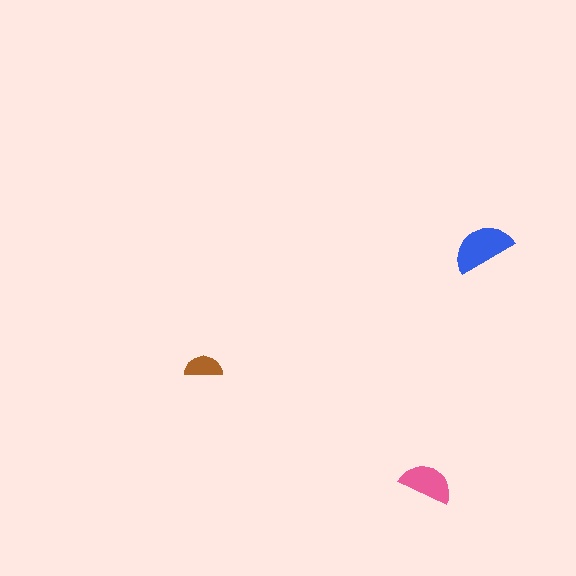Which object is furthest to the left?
The brown semicircle is leftmost.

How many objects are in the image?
There are 3 objects in the image.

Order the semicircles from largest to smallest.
the blue one, the pink one, the brown one.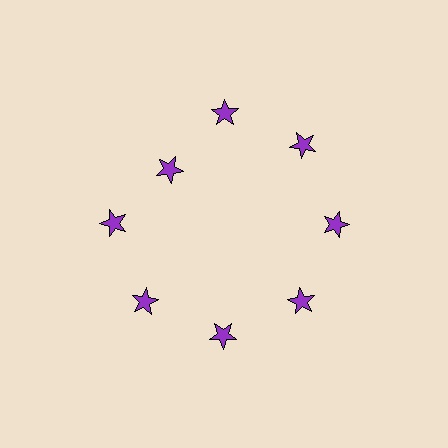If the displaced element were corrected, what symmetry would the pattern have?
It would have 8-fold rotational symmetry — the pattern would map onto itself every 45 degrees.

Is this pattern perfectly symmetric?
No. The 8 purple stars are arranged in a ring, but one element near the 10 o'clock position is pulled inward toward the center, breaking the 8-fold rotational symmetry.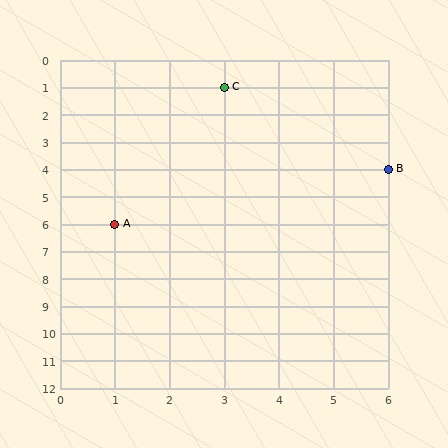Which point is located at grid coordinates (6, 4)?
Point B is at (6, 4).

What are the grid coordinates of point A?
Point A is at grid coordinates (1, 6).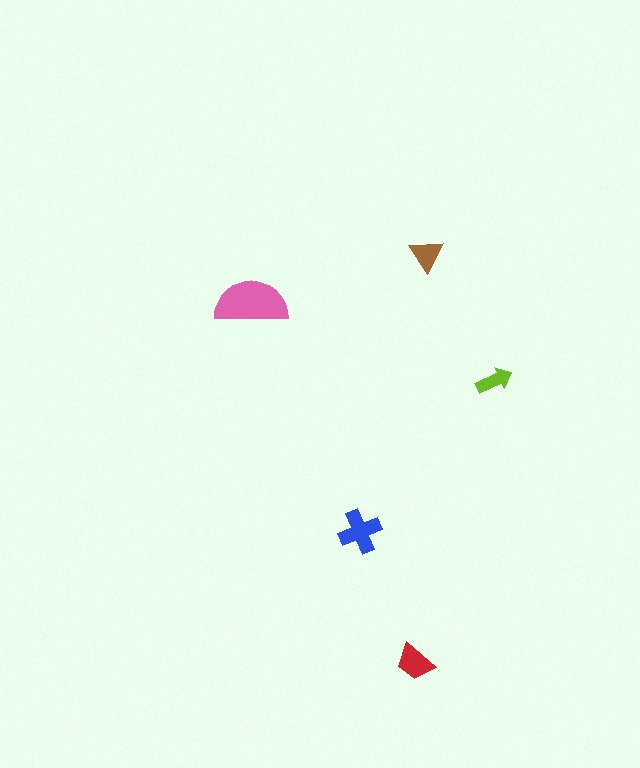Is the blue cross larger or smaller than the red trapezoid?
Larger.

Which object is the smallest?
The lime arrow.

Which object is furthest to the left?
The pink semicircle is leftmost.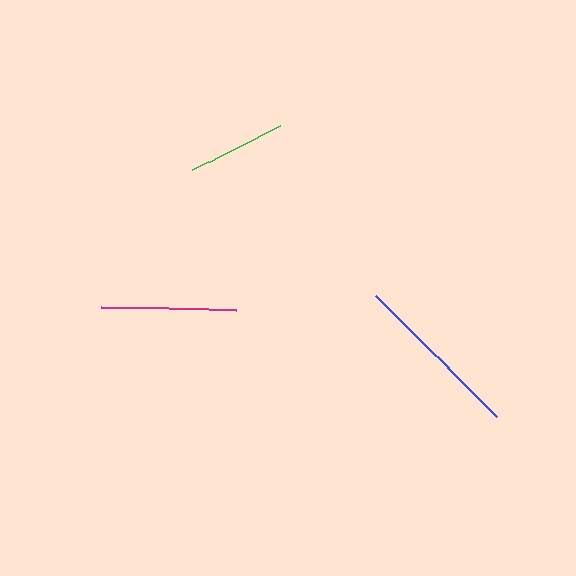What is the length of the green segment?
The green segment is approximately 98 pixels long.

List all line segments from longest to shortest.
From longest to shortest: blue, magenta, green.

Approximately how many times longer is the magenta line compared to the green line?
The magenta line is approximately 1.4 times the length of the green line.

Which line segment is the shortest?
The green line is the shortest at approximately 98 pixels.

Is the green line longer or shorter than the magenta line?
The magenta line is longer than the green line.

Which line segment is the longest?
The blue line is the longest at approximately 172 pixels.